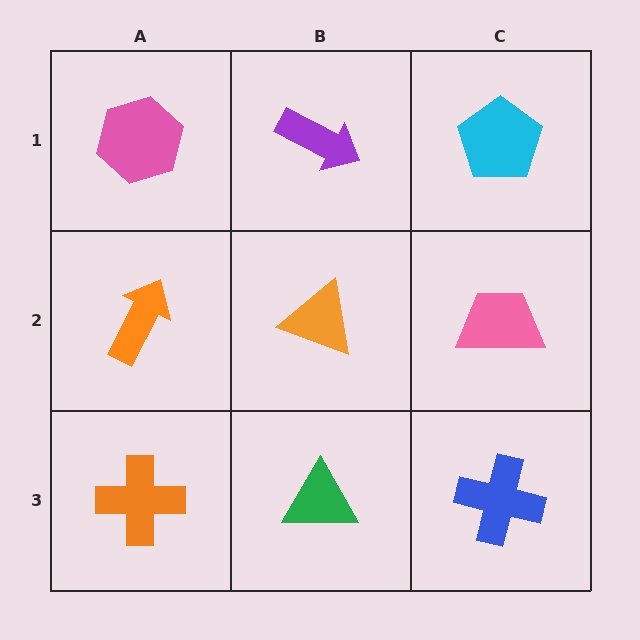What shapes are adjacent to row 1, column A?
An orange arrow (row 2, column A), a purple arrow (row 1, column B).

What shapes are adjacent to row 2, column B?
A purple arrow (row 1, column B), a green triangle (row 3, column B), an orange arrow (row 2, column A), a pink trapezoid (row 2, column C).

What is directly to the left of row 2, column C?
An orange triangle.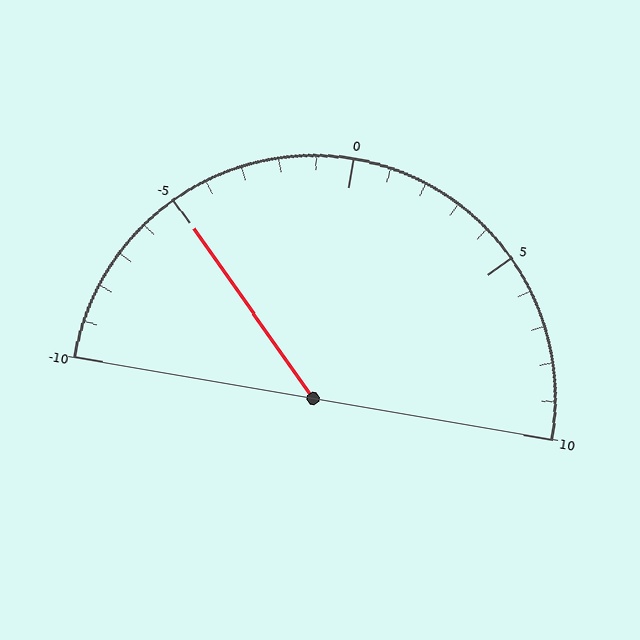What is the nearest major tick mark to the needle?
The nearest major tick mark is -5.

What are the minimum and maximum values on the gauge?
The gauge ranges from -10 to 10.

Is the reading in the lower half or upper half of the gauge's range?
The reading is in the lower half of the range (-10 to 10).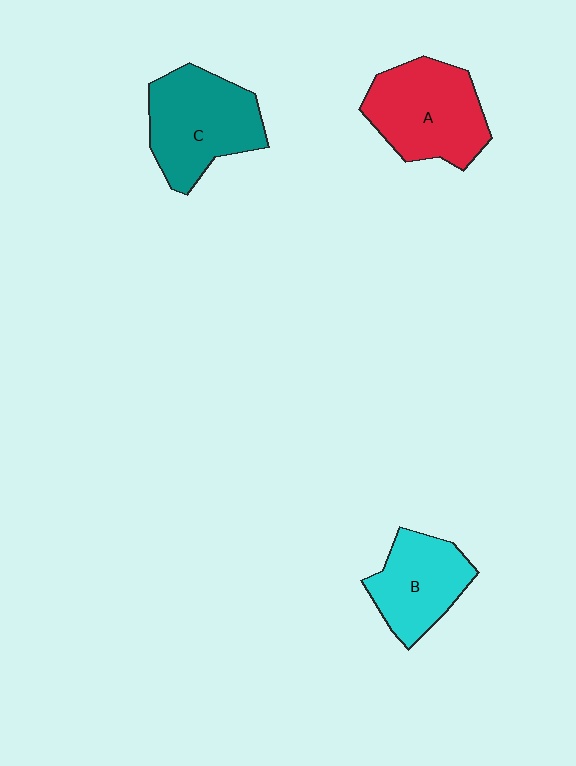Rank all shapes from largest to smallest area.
From largest to smallest: C (teal), A (red), B (cyan).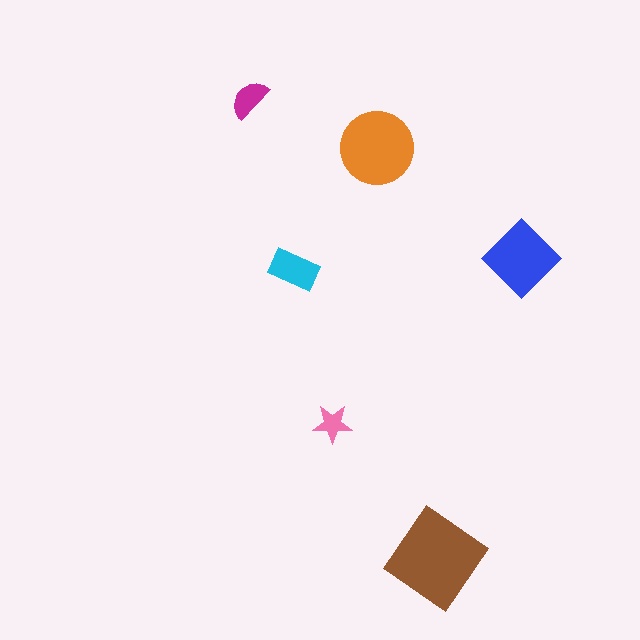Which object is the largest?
The brown diamond.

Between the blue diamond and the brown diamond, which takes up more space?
The brown diamond.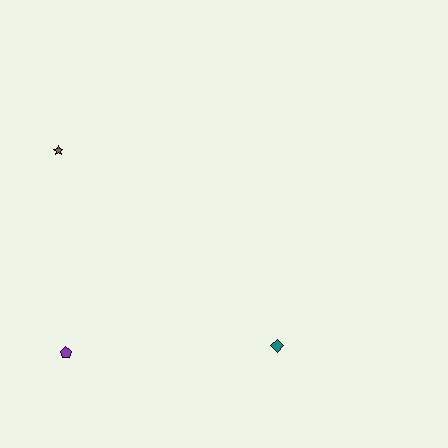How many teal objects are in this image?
There is 1 teal object.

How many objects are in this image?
There are 3 objects.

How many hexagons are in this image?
There are no hexagons.